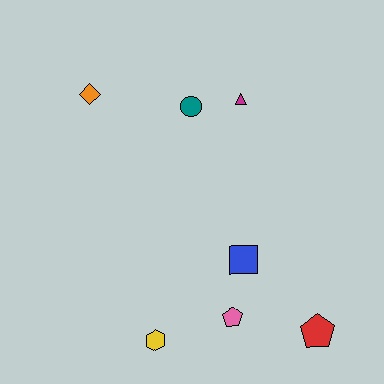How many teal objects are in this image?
There is 1 teal object.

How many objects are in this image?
There are 7 objects.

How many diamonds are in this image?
There is 1 diamond.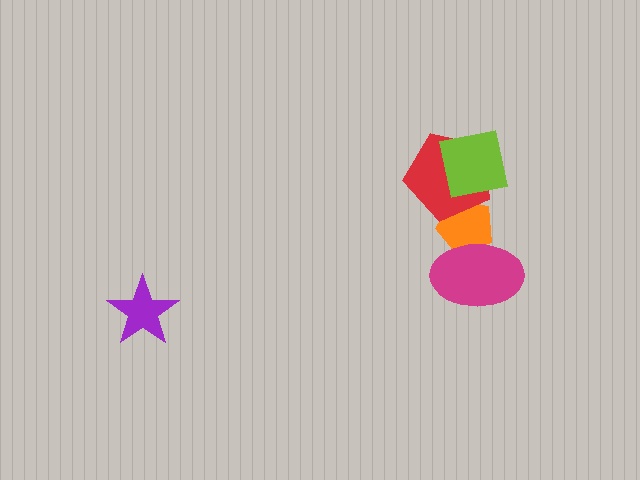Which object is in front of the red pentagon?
The lime square is in front of the red pentagon.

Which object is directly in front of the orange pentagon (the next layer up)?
The magenta ellipse is directly in front of the orange pentagon.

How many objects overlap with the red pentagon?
2 objects overlap with the red pentagon.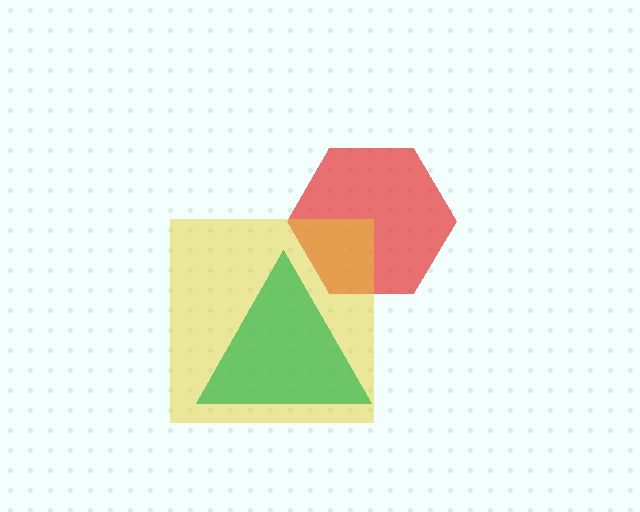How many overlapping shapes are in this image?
There are 3 overlapping shapes in the image.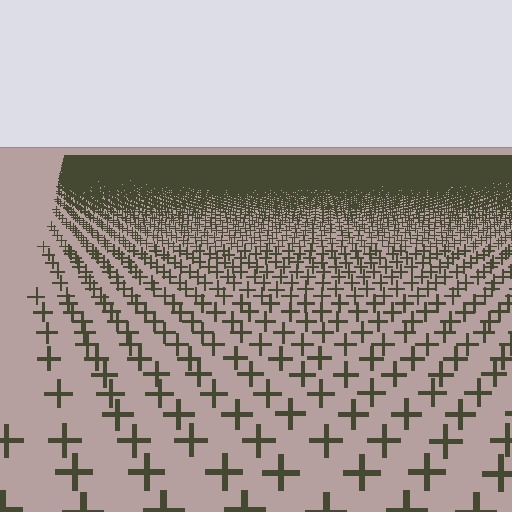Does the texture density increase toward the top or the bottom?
Density increases toward the top.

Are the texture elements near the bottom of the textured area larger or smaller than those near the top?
Larger. Near the bottom, elements are closer to the viewer and appear at a bigger on-screen size.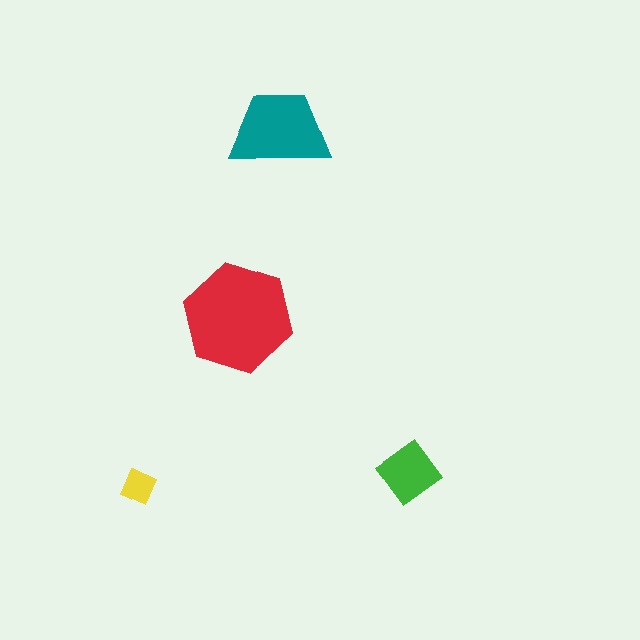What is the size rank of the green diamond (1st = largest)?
3rd.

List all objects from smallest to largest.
The yellow square, the green diamond, the teal trapezoid, the red hexagon.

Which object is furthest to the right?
The green diamond is rightmost.